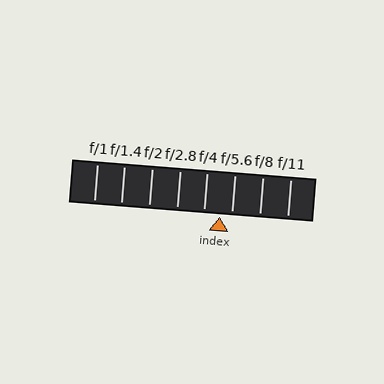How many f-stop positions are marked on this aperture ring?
There are 8 f-stop positions marked.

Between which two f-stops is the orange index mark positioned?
The index mark is between f/4 and f/5.6.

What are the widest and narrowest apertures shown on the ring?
The widest aperture shown is f/1 and the narrowest is f/11.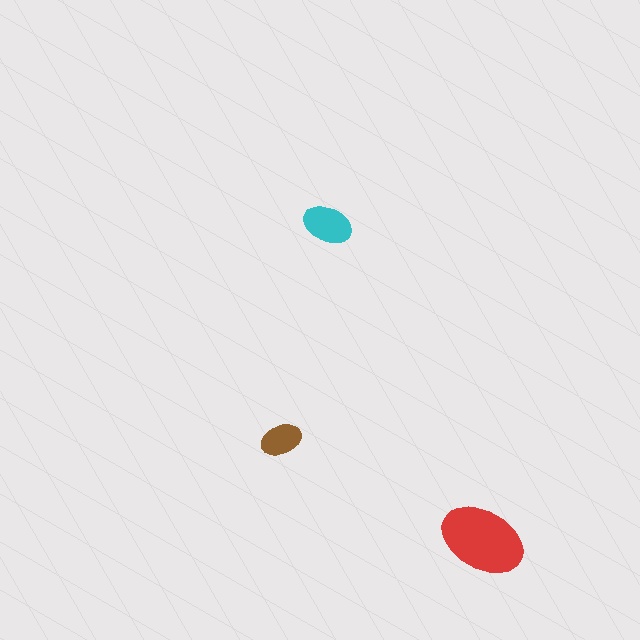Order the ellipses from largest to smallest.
the red one, the cyan one, the brown one.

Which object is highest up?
The cyan ellipse is topmost.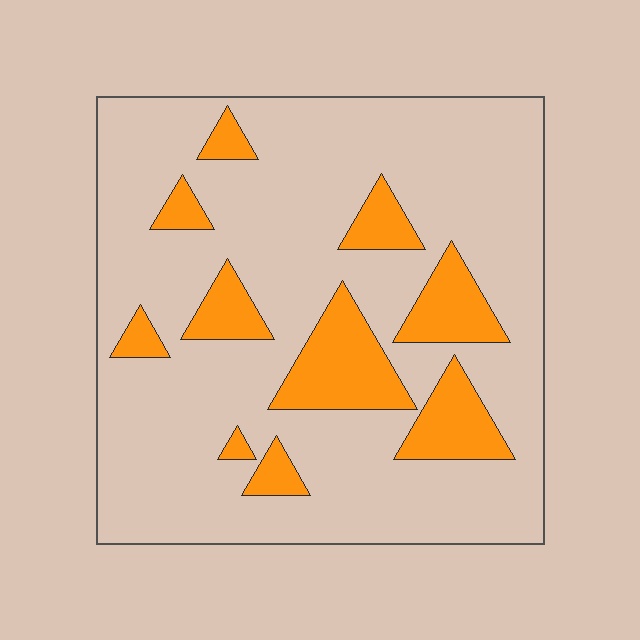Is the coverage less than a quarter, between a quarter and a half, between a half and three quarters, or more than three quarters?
Less than a quarter.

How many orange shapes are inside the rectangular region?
10.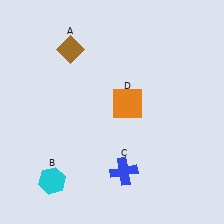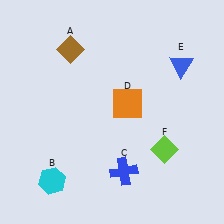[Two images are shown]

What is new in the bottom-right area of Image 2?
A lime diamond (F) was added in the bottom-right area of Image 2.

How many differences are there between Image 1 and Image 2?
There are 2 differences between the two images.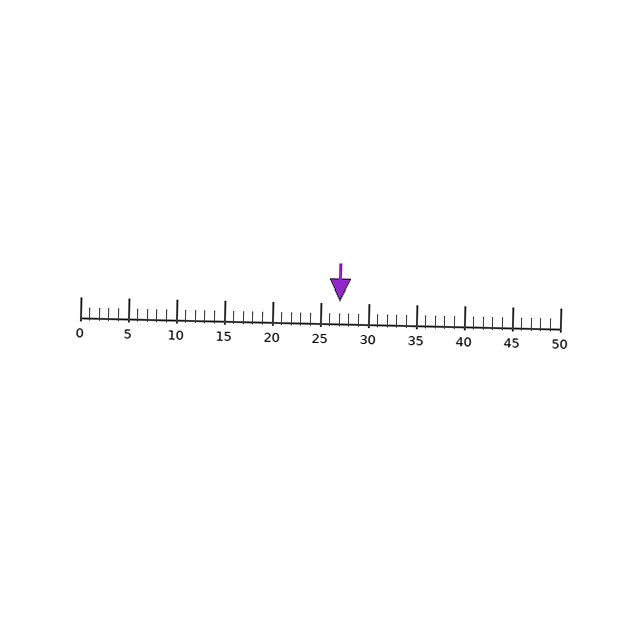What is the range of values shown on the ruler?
The ruler shows values from 0 to 50.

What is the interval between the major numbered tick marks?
The major tick marks are spaced 5 units apart.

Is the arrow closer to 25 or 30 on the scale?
The arrow is closer to 25.